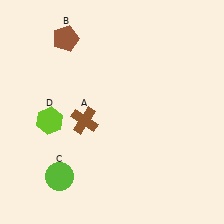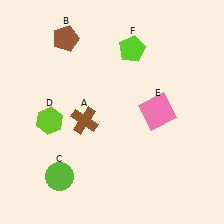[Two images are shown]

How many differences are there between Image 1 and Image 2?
There are 2 differences between the two images.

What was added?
A pink square (E), a lime pentagon (F) were added in Image 2.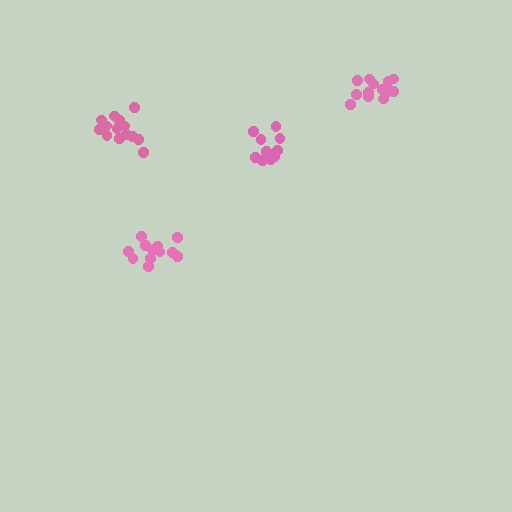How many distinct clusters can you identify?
There are 4 distinct clusters.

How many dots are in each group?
Group 1: 14 dots, Group 2: 13 dots, Group 3: 14 dots, Group 4: 12 dots (53 total).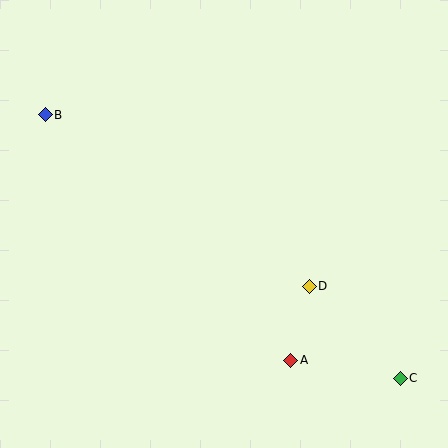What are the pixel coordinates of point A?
Point A is at (291, 360).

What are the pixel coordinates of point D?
Point D is at (309, 286).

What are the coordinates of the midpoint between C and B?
The midpoint between C and B is at (223, 246).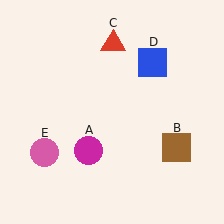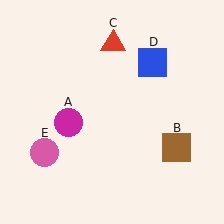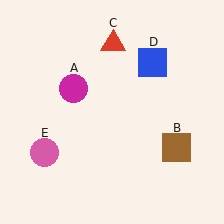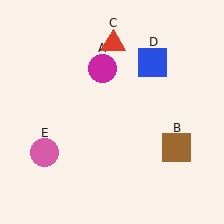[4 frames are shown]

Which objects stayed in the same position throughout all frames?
Brown square (object B) and red triangle (object C) and blue square (object D) and pink circle (object E) remained stationary.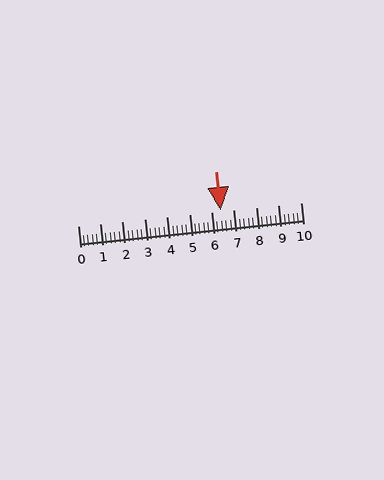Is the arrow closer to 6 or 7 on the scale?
The arrow is closer to 6.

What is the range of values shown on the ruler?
The ruler shows values from 0 to 10.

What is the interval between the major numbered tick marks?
The major tick marks are spaced 1 units apart.